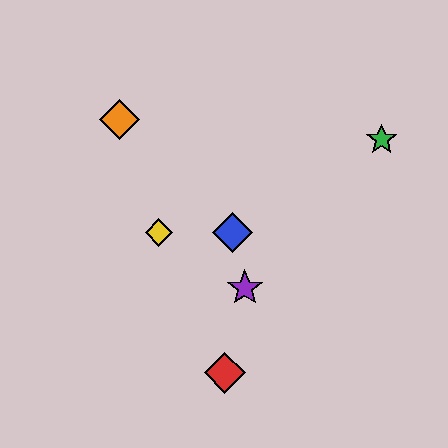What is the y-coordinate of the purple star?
The purple star is at y≈288.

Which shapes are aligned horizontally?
The blue diamond, the yellow diamond are aligned horizontally.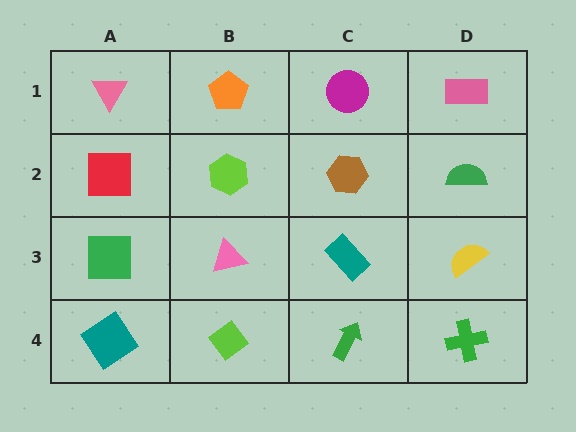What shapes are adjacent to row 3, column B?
A lime hexagon (row 2, column B), a lime diamond (row 4, column B), a green square (row 3, column A), a teal rectangle (row 3, column C).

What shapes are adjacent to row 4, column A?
A green square (row 3, column A), a lime diamond (row 4, column B).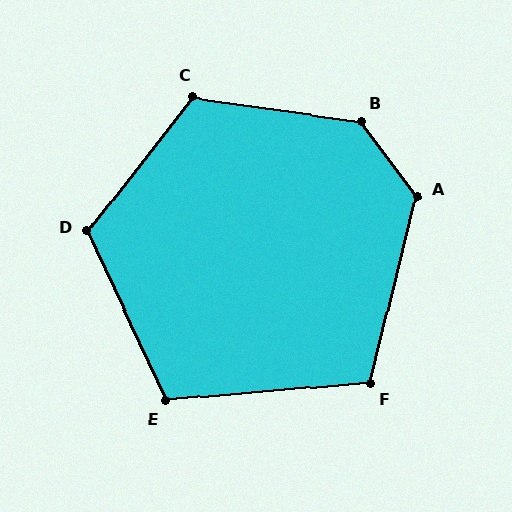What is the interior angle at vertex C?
Approximately 120 degrees (obtuse).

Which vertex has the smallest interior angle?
F, at approximately 109 degrees.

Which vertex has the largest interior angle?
B, at approximately 134 degrees.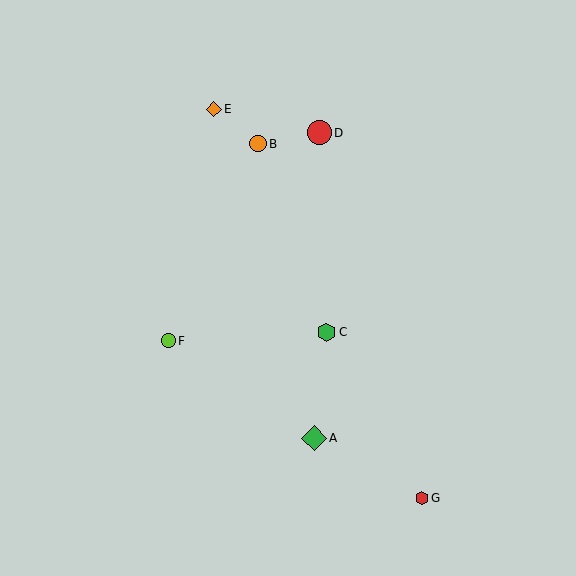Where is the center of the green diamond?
The center of the green diamond is at (314, 438).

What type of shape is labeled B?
Shape B is an orange circle.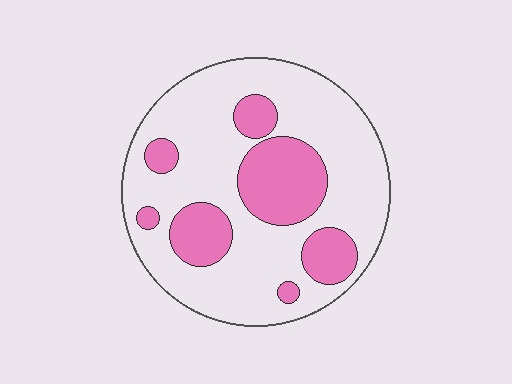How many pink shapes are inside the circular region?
7.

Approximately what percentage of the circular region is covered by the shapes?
Approximately 25%.